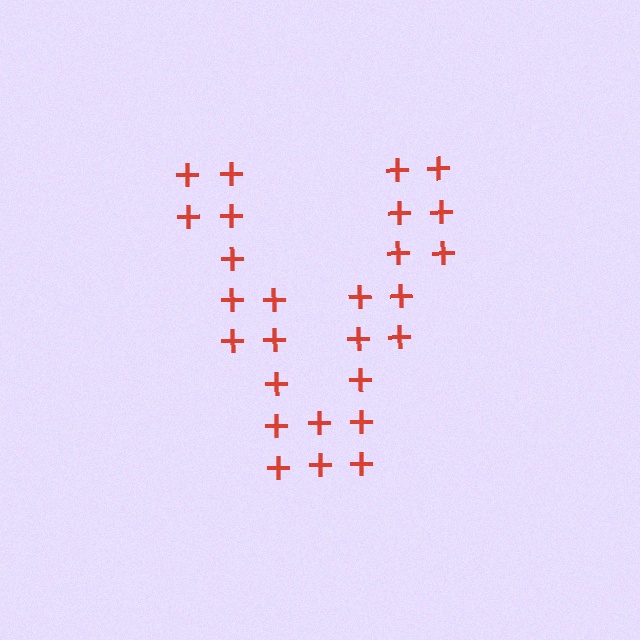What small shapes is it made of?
It is made of small plus signs.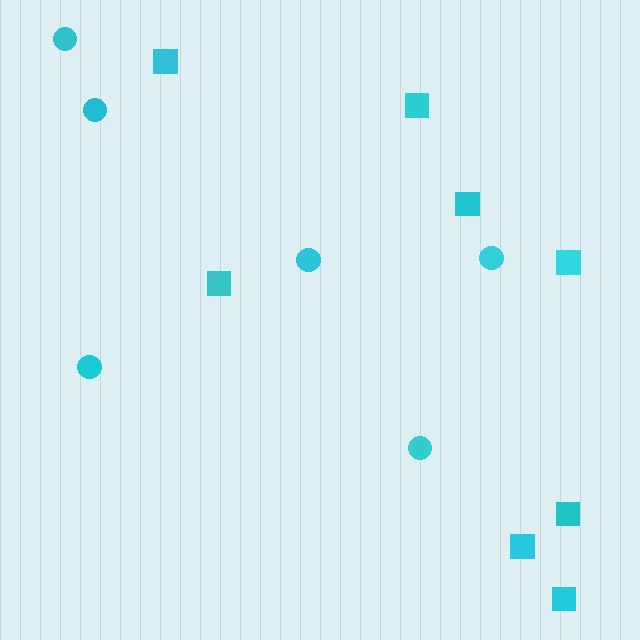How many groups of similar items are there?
There are 2 groups: one group of circles (6) and one group of squares (8).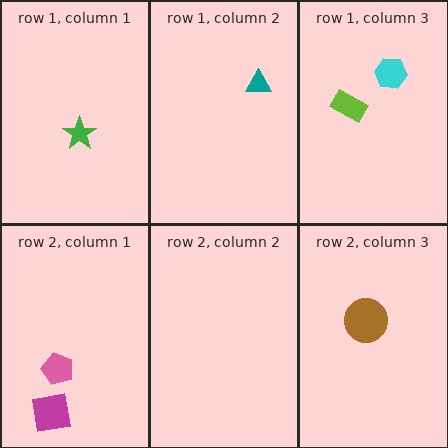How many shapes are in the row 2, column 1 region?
2.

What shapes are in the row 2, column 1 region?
The magenta square, the pink pentagon.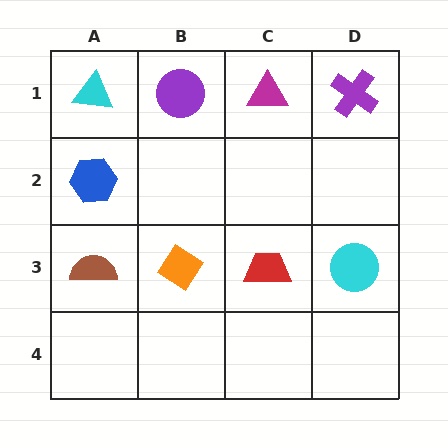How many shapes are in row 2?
1 shape.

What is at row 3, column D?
A cyan circle.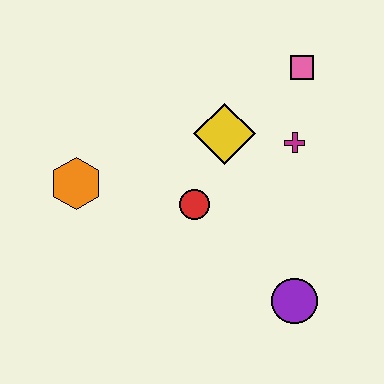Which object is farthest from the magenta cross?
The orange hexagon is farthest from the magenta cross.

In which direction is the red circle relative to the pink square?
The red circle is below the pink square.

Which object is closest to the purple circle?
The red circle is closest to the purple circle.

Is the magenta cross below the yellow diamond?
Yes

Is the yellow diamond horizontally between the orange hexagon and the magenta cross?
Yes